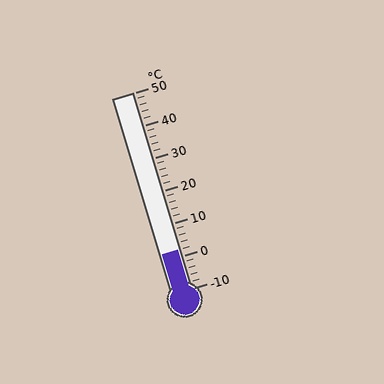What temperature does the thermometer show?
The thermometer shows approximately 2°C.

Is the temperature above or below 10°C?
The temperature is below 10°C.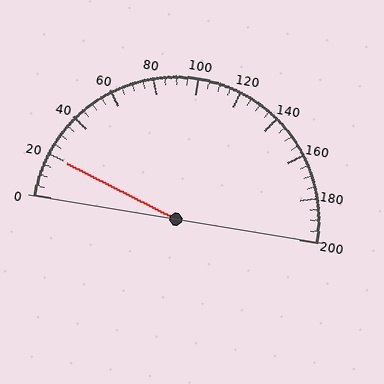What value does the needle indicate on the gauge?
The needle indicates approximately 20.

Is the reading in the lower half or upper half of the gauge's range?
The reading is in the lower half of the range (0 to 200).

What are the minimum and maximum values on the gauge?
The gauge ranges from 0 to 200.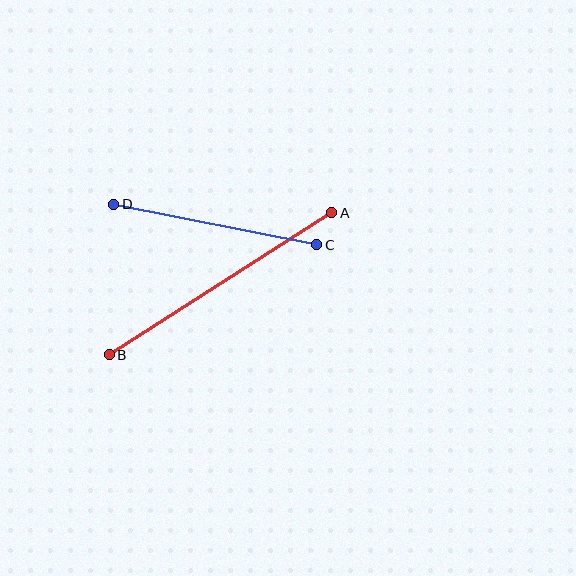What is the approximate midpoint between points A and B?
The midpoint is at approximately (221, 284) pixels.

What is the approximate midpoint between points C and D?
The midpoint is at approximately (215, 224) pixels.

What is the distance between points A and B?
The distance is approximately 264 pixels.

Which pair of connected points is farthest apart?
Points A and B are farthest apart.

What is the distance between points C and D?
The distance is approximately 207 pixels.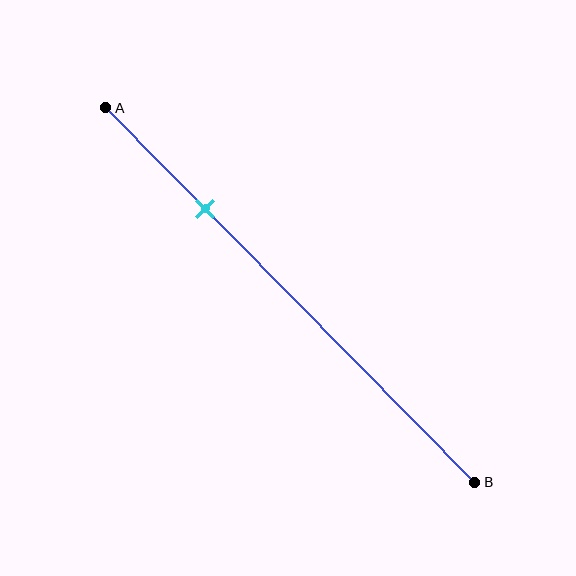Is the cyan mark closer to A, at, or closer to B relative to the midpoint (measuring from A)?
The cyan mark is closer to point A than the midpoint of segment AB.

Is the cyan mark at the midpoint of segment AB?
No, the mark is at about 25% from A, not at the 50% midpoint.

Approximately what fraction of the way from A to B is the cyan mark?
The cyan mark is approximately 25% of the way from A to B.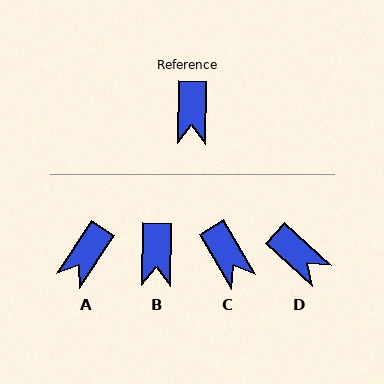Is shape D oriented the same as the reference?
No, it is off by about 48 degrees.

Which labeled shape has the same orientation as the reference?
B.